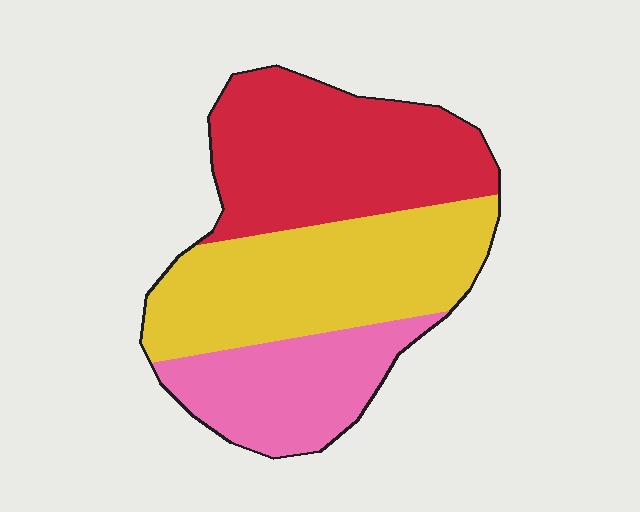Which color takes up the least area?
Pink, at roughly 25%.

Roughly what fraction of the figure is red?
Red takes up between a third and a half of the figure.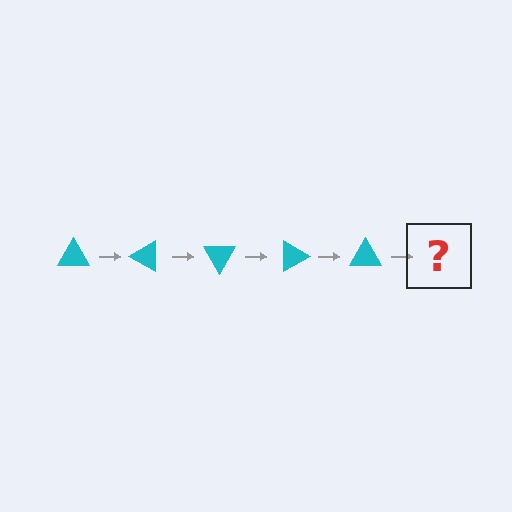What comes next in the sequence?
The next element should be a cyan triangle rotated 150 degrees.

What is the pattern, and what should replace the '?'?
The pattern is that the triangle rotates 30 degrees each step. The '?' should be a cyan triangle rotated 150 degrees.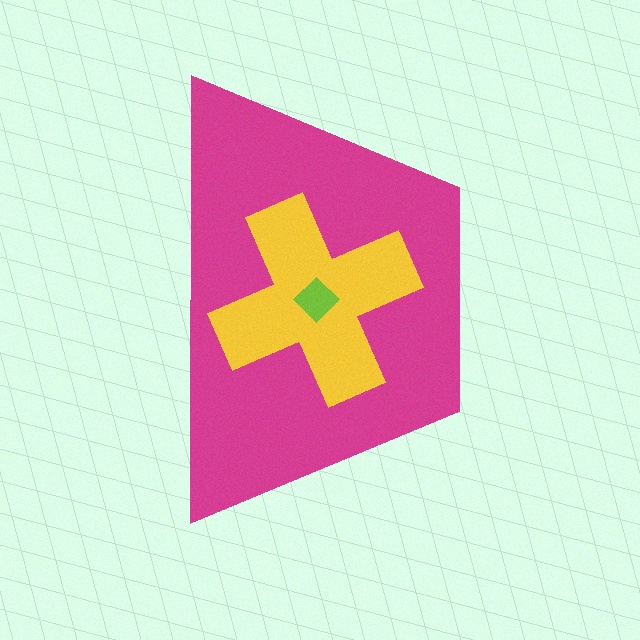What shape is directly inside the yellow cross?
The lime diamond.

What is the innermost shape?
The lime diamond.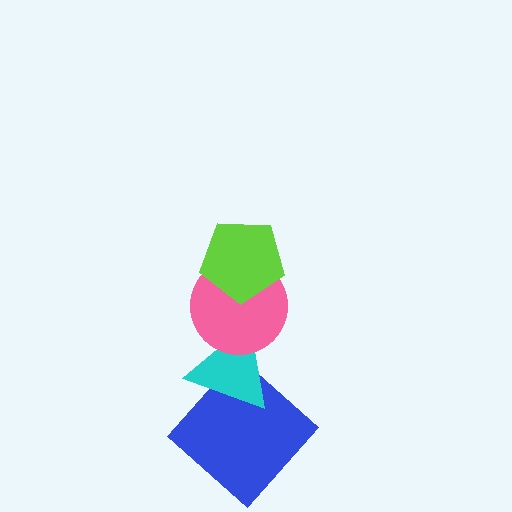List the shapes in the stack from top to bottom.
From top to bottom: the lime pentagon, the pink circle, the cyan triangle, the blue diamond.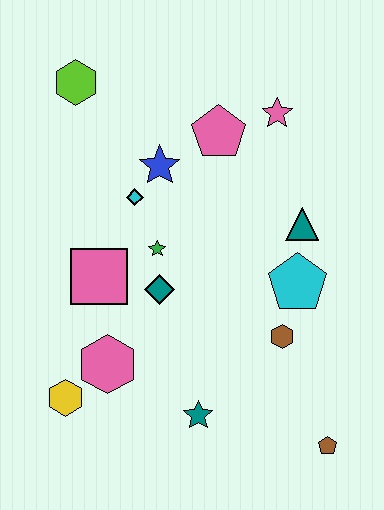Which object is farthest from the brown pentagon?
The lime hexagon is farthest from the brown pentagon.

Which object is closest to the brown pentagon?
The brown hexagon is closest to the brown pentagon.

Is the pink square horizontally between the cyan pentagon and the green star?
No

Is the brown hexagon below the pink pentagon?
Yes